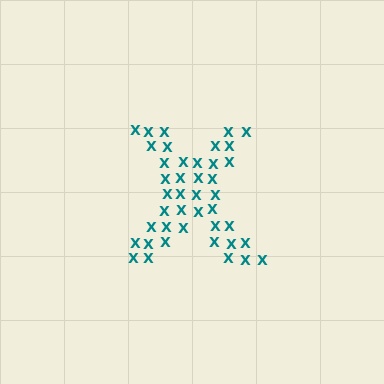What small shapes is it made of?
It is made of small letter X's.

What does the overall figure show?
The overall figure shows the letter X.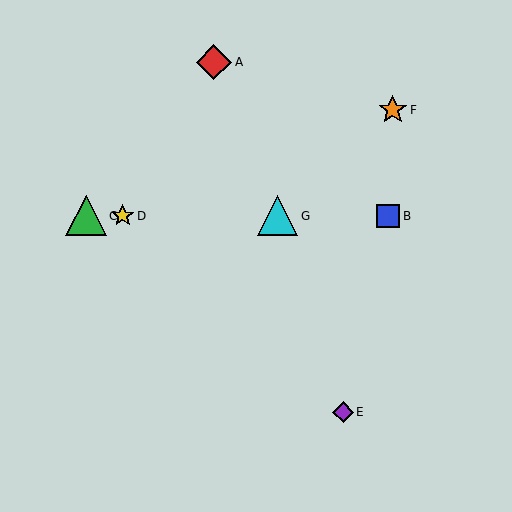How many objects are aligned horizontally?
4 objects (B, C, D, G) are aligned horizontally.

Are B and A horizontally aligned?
No, B is at y≈216 and A is at y≈62.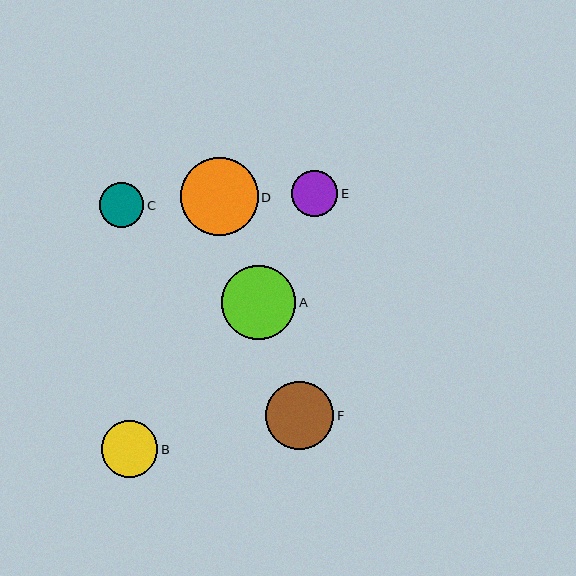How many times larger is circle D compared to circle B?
Circle D is approximately 1.4 times the size of circle B.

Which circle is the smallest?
Circle C is the smallest with a size of approximately 45 pixels.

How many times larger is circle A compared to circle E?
Circle A is approximately 1.6 times the size of circle E.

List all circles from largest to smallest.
From largest to smallest: D, A, F, B, E, C.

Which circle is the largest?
Circle D is the largest with a size of approximately 78 pixels.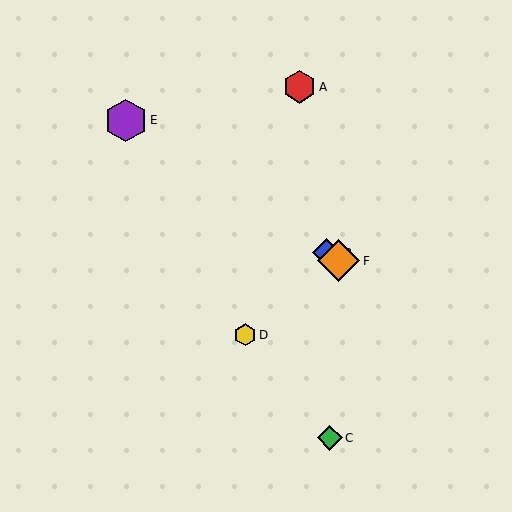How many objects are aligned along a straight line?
3 objects (B, E, F) are aligned along a straight line.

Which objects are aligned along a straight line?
Objects B, E, F are aligned along a straight line.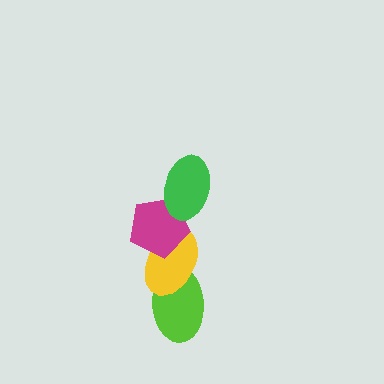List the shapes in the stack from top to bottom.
From top to bottom: the green ellipse, the magenta pentagon, the yellow ellipse, the lime ellipse.